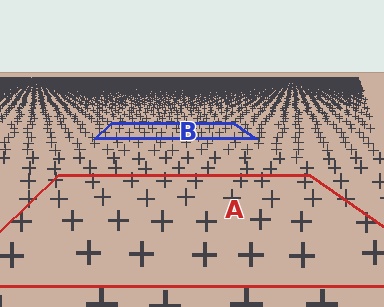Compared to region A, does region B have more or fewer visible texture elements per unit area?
Region B has more texture elements per unit area — they are packed more densely because it is farther away.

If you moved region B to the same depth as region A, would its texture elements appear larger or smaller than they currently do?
They would appear larger. At a closer depth, the same texture elements are projected at a bigger on-screen size.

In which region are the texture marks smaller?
The texture marks are smaller in region B, because it is farther away.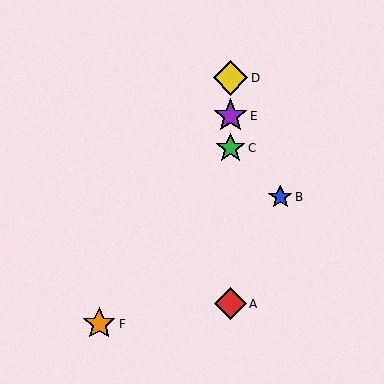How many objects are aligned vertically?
4 objects (A, C, D, E) are aligned vertically.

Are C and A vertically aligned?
Yes, both are at x≈231.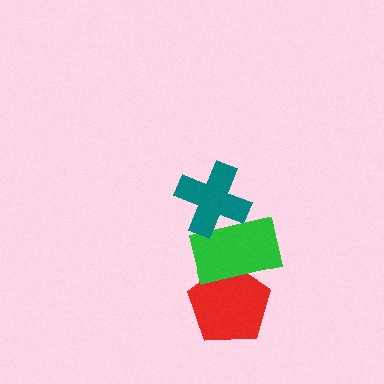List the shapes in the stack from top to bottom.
From top to bottom: the teal cross, the green rectangle, the red pentagon.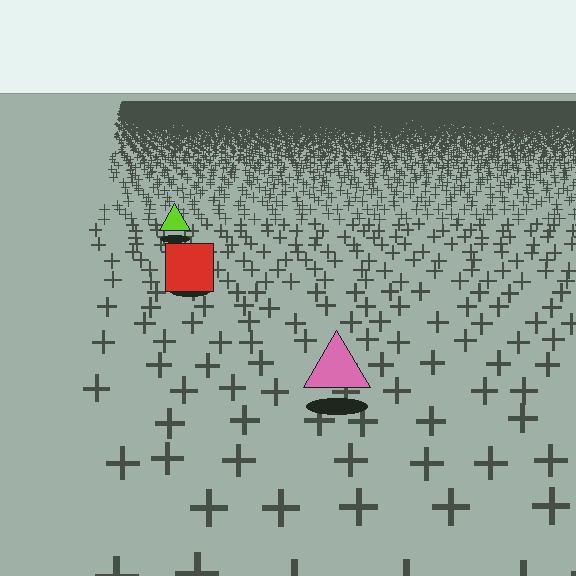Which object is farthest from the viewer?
The lime triangle is farthest from the viewer. It appears smaller and the ground texture around it is denser.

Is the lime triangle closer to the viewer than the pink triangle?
No. The pink triangle is closer — you can tell from the texture gradient: the ground texture is coarser near it.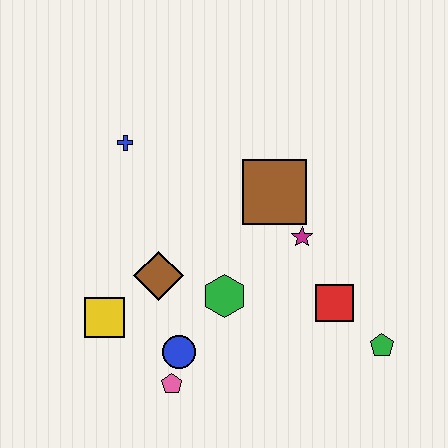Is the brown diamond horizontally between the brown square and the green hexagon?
No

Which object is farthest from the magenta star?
The yellow square is farthest from the magenta star.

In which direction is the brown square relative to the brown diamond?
The brown square is to the right of the brown diamond.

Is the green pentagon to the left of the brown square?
No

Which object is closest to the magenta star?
The brown square is closest to the magenta star.